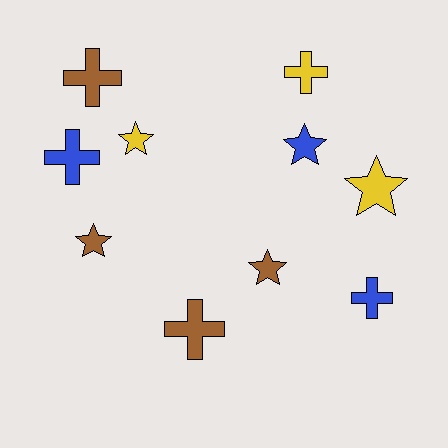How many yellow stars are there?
There are 2 yellow stars.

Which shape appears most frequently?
Cross, with 5 objects.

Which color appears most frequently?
Brown, with 4 objects.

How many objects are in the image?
There are 10 objects.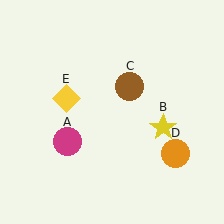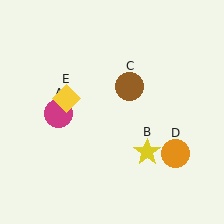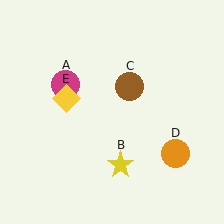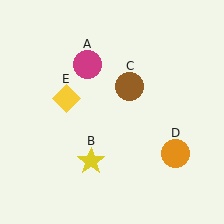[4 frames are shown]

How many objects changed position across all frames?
2 objects changed position: magenta circle (object A), yellow star (object B).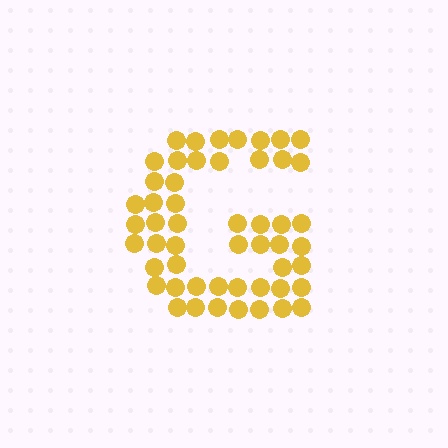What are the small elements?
The small elements are circles.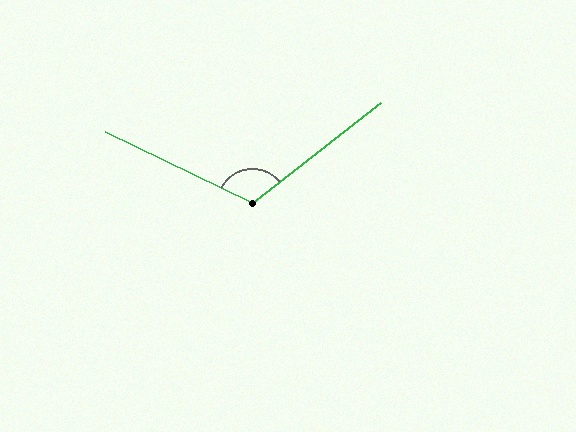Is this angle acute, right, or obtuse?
It is obtuse.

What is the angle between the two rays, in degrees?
Approximately 117 degrees.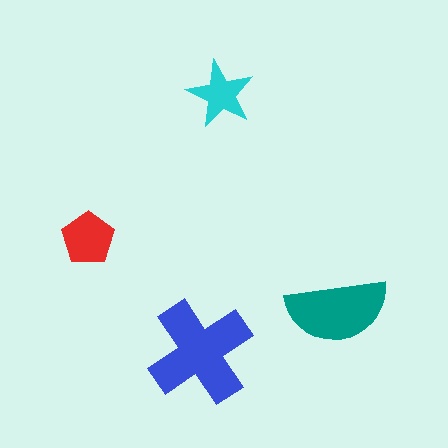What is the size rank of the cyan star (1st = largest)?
4th.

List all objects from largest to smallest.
The blue cross, the teal semicircle, the red pentagon, the cyan star.